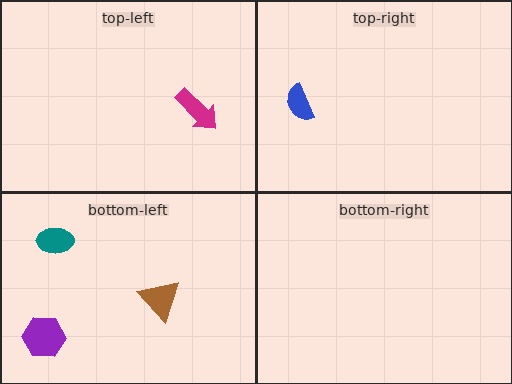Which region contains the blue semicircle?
The top-right region.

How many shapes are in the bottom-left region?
3.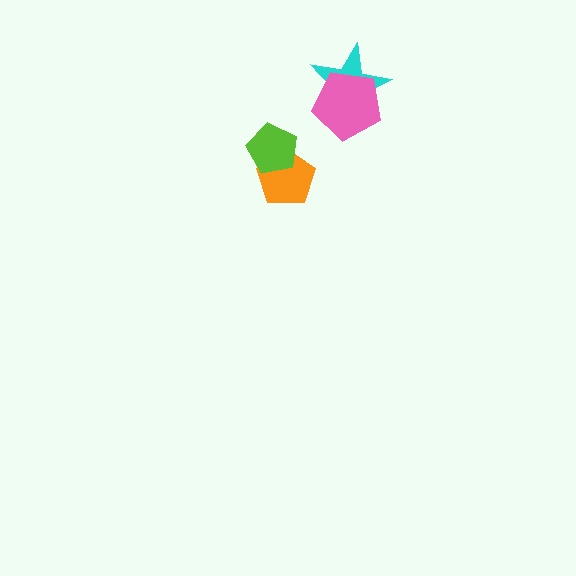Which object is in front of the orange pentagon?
The lime pentagon is in front of the orange pentagon.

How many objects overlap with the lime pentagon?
1 object overlaps with the lime pentagon.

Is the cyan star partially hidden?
Yes, it is partially covered by another shape.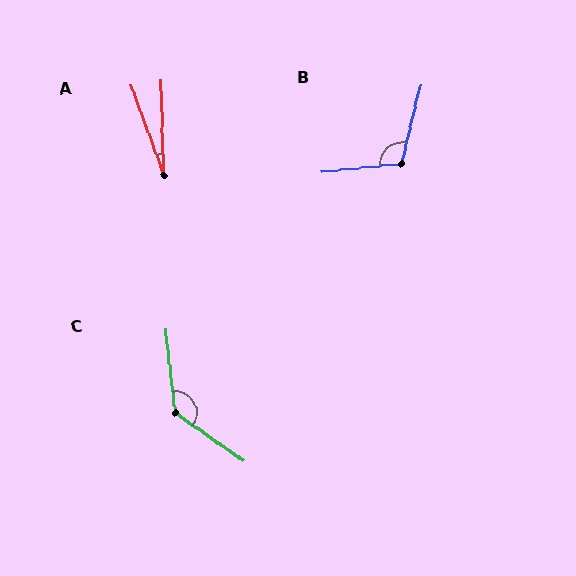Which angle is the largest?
C, at approximately 132 degrees.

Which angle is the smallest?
A, at approximately 19 degrees.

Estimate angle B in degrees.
Approximately 109 degrees.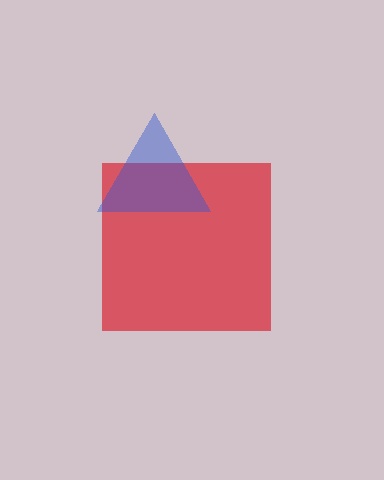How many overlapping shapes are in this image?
There are 2 overlapping shapes in the image.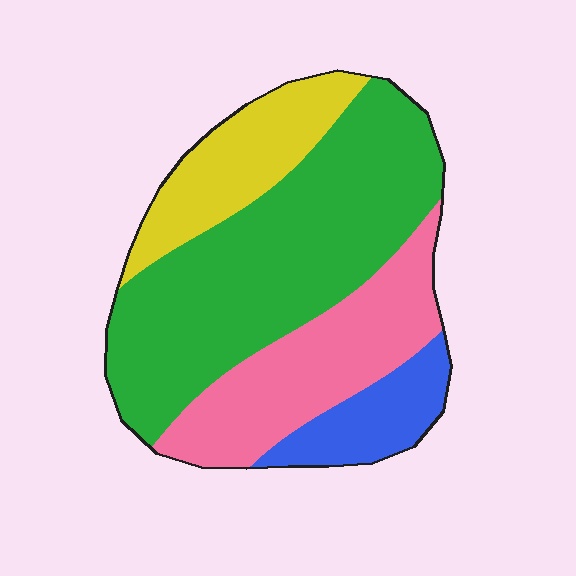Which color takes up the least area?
Blue, at roughly 10%.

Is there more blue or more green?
Green.